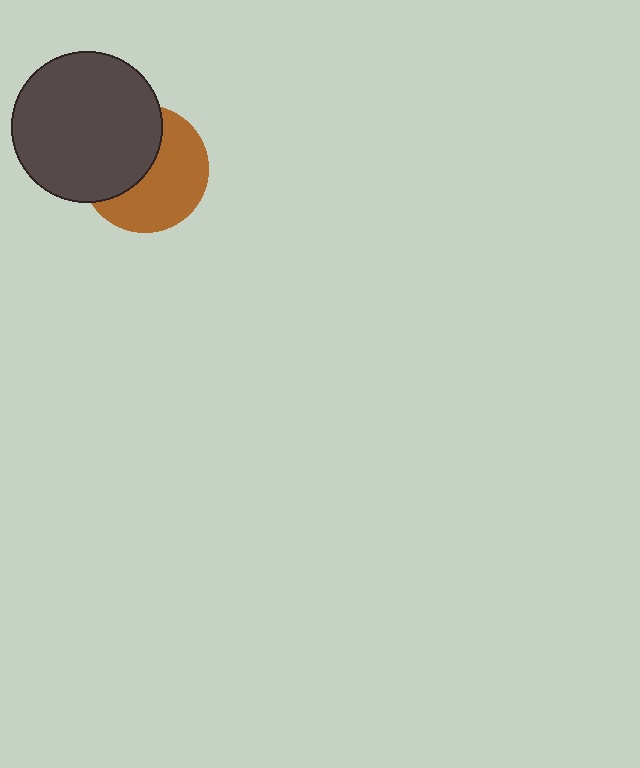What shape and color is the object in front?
The object in front is a dark gray circle.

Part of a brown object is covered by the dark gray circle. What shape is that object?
It is a circle.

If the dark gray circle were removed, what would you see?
You would see the complete brown circle.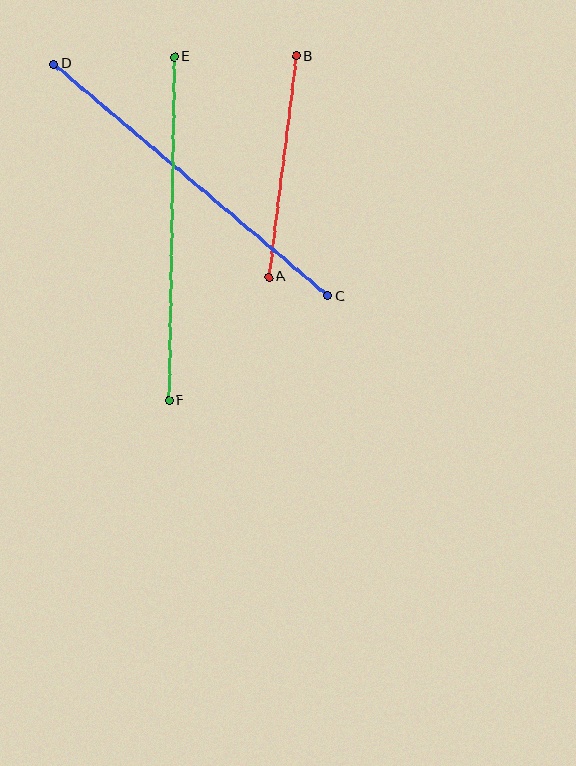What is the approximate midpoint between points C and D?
The midpoint is at approximately (191, 180) pixels.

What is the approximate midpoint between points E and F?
The midpoint is at approximately (172, 229) pixels.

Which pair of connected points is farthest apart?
Points C and D are farthest apart.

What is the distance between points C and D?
The distance is approximately 359 pixels.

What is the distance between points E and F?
The distance is approximately 344 pixels.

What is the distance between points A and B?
The distance is approximately 222 pixels.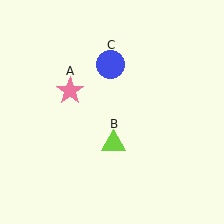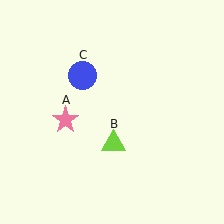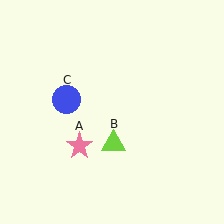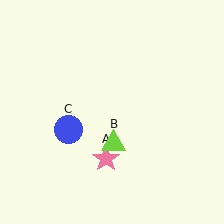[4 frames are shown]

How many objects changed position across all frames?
2 objects changed position: pink star (object A), blue circle (object C).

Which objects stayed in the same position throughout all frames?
Lime triangle (object B) remained stationary.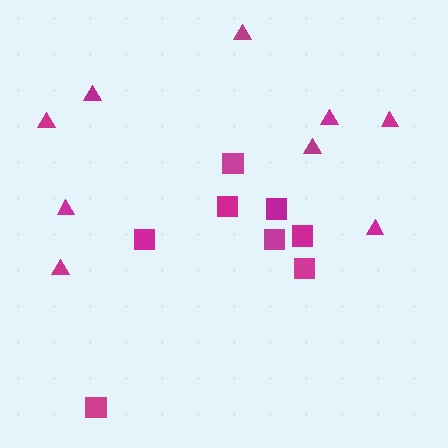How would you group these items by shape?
There are 2 groups: one group of triangles (9) and one group of squares (8).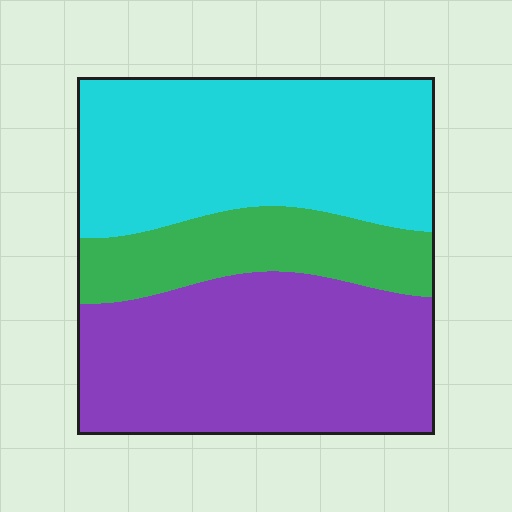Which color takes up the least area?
Green, at roughly 20%.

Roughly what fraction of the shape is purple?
Purple takes up between a quarter and a half of the shape.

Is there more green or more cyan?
Cyan.